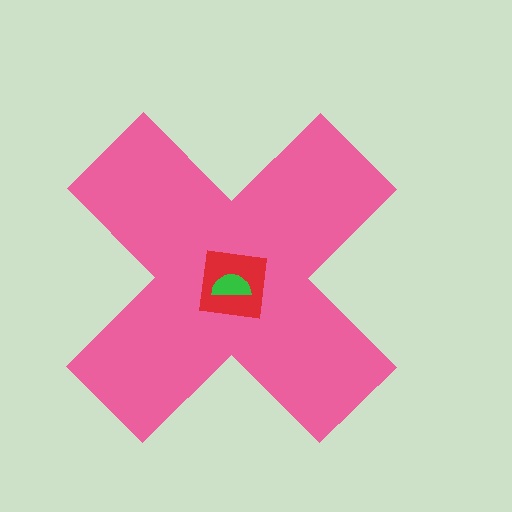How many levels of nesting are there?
3.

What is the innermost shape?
The green semicircle.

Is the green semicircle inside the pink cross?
Yes.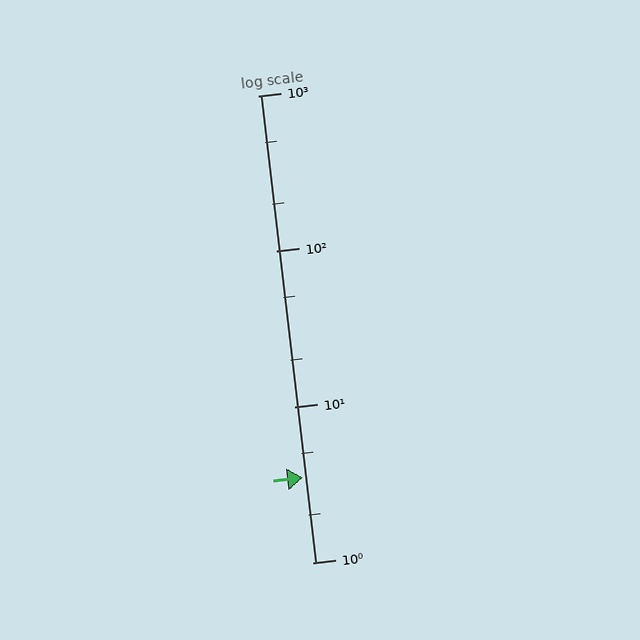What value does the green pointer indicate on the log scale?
The pointer indicates approximately 3.5.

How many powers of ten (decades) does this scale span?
The scale spans 3 decades, from 1 to 1000.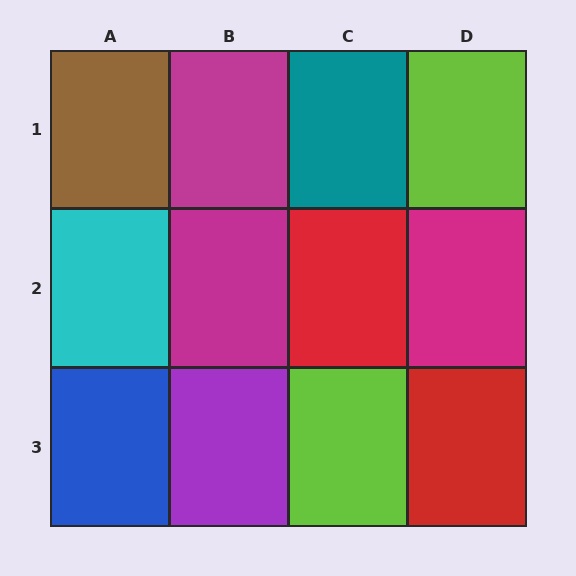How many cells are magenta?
3 cells are magenta.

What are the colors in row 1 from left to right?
Brown, magenta, teal, lime.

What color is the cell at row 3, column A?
Blue.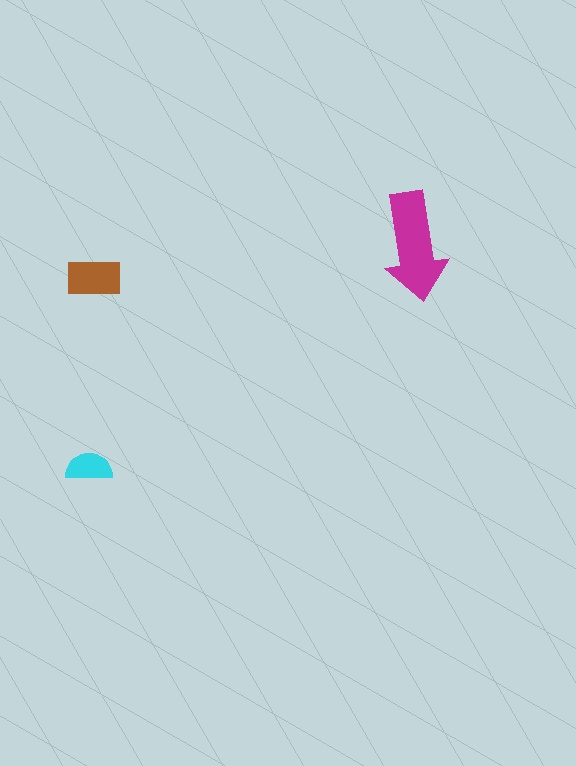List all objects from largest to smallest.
The magenta arrow, the brown rectangle, the cyan semicircle.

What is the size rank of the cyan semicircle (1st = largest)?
3rd.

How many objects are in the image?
There are 3 objects in the image.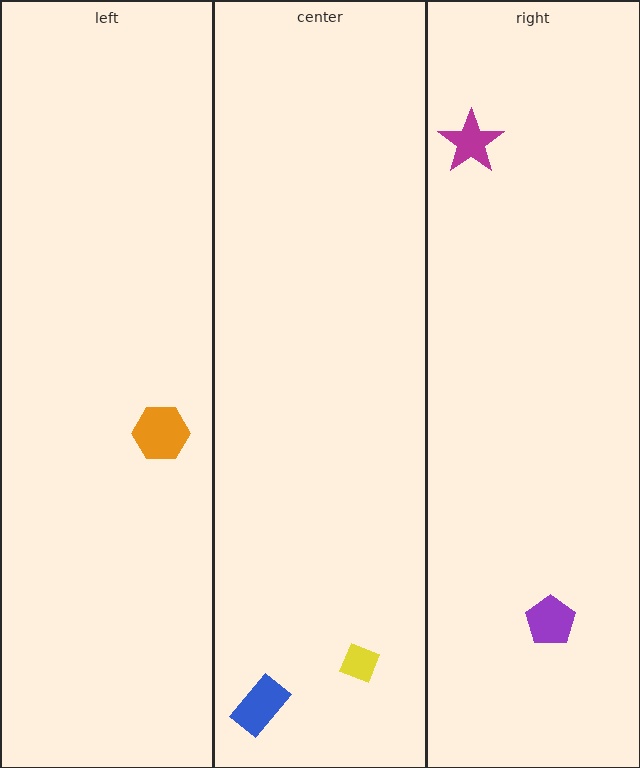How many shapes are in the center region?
2.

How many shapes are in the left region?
1.